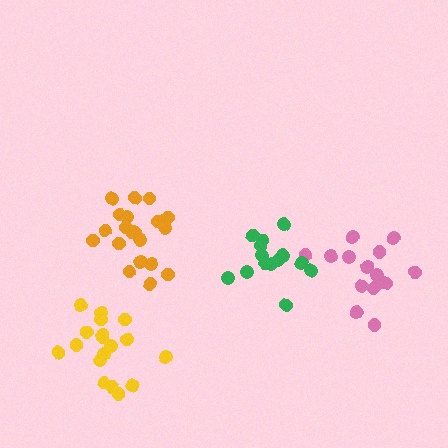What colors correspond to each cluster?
The clusters are colored: yellow, pink, orange, green.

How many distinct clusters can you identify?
There are 4 distinct clusters.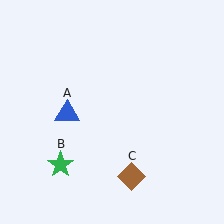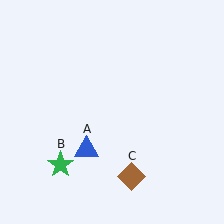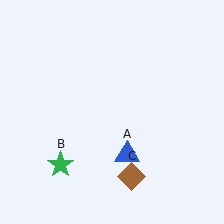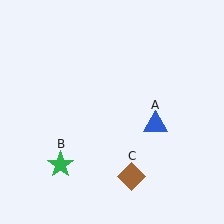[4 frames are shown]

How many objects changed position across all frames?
1 object changed position: blue triangle (object A).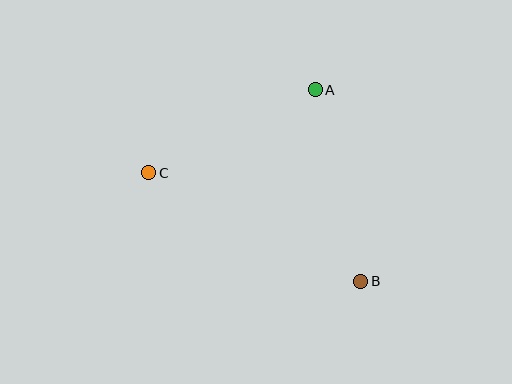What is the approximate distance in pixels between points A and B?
The distance between A and B is approximately 197 pixels.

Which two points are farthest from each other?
Points B and C are farthest from each other.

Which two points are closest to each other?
Points A and C are closest to each other.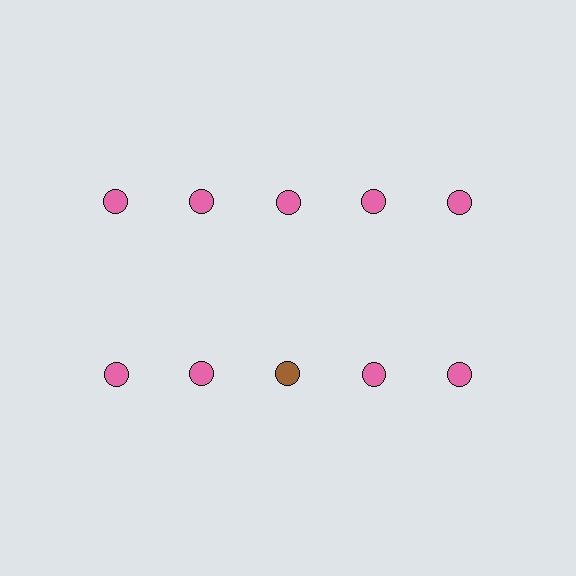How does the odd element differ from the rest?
It has a different color: brown instead of pink.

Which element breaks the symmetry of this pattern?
The brown circle in the second row, center column breaks the symmetry. All other shapes are pink circles.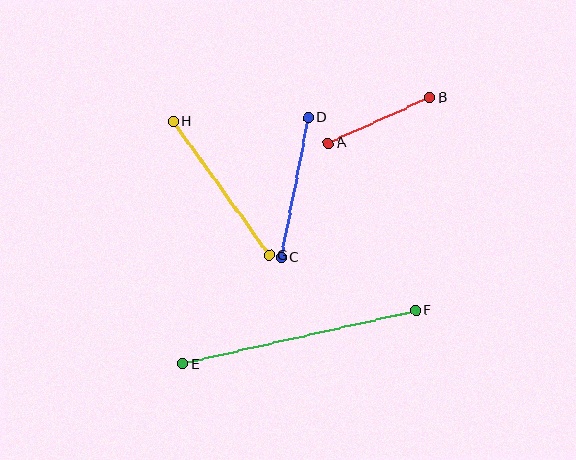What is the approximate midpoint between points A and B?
The midpoint is at approximately (379, 120) pixels.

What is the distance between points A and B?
The distance is approximately 111 pixels.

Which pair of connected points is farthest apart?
Points E and F are farthest apart.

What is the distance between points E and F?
The distance is approximately 239 pixels.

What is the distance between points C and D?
The distance is approximately 142 pixels.